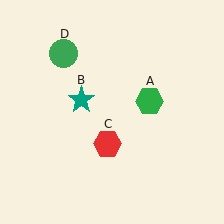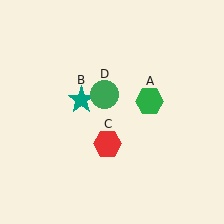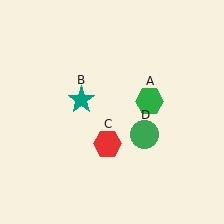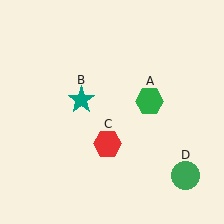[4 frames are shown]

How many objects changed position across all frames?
1 object changed position: green circle (object D).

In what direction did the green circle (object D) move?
The green circle (object D) moved down and to the right.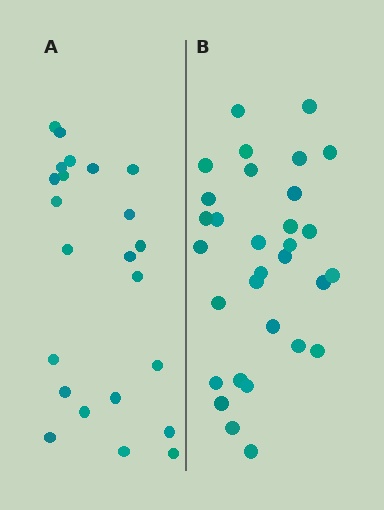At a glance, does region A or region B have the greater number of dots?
Region B (the right region) has more dots.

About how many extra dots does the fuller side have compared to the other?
Region B has roughly 8 or so more dots than region A.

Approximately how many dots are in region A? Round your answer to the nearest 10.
About 20 dots. (The exact count is 23, which rounds to 20.)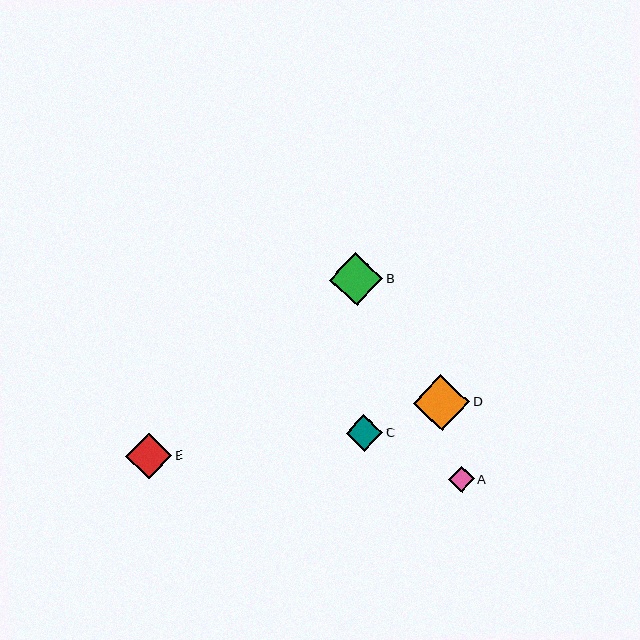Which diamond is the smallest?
Diamond A is the smallest with a size of approximately 26 pixels.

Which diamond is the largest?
Diamond D is the largest with a size of approximately 56 pixels.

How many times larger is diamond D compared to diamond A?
Diamond D is approximately 2.2 times the size of diamond A.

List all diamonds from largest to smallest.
From largest to smallest: D, B, E, C, A.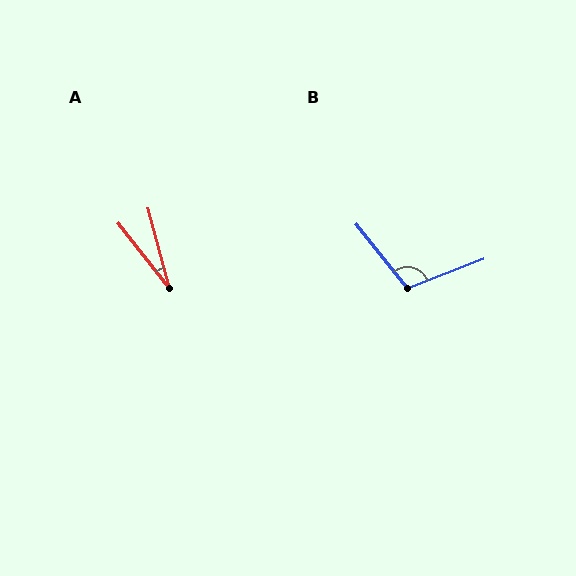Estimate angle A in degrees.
Approximately 23 degrees.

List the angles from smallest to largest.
A (23°), B (107°).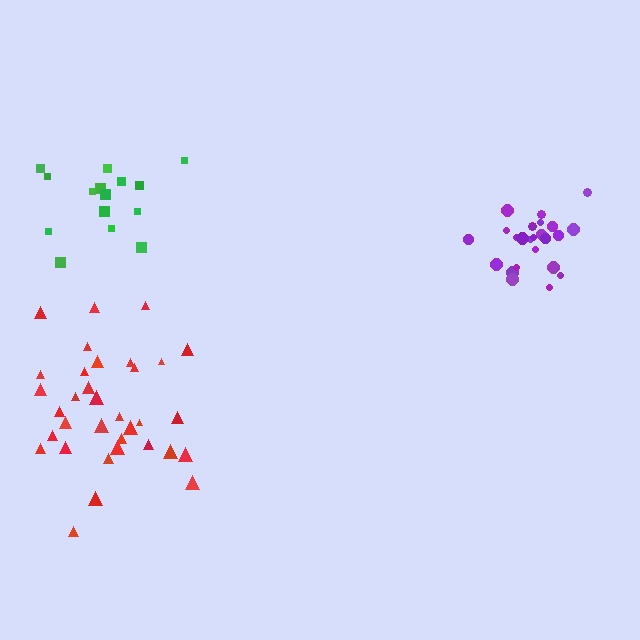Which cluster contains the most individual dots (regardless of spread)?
Red (34).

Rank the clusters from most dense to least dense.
purple, red, green.